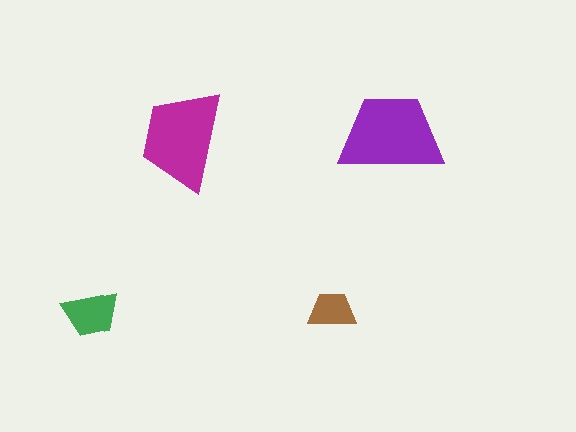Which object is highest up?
The purple trapezoid is topmost.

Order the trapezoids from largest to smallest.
the purple one, the magenta one, the green one, the brown one.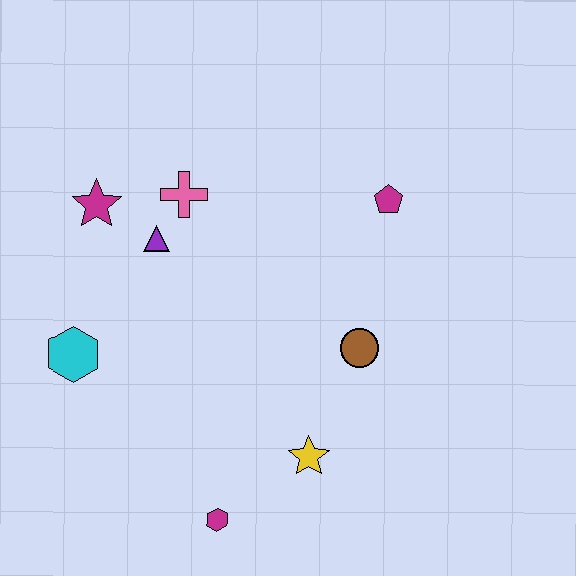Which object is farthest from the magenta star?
The magenta hexagon is farthest from the magenta star.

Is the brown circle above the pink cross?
No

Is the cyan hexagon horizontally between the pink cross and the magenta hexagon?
No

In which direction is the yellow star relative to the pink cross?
The yellow star is below the pink cross.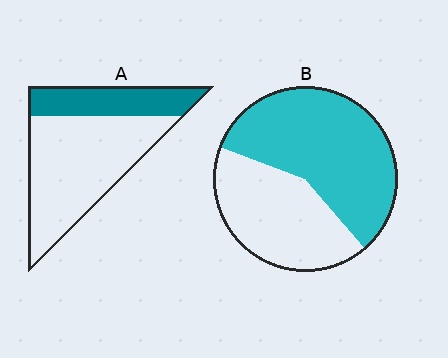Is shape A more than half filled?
No.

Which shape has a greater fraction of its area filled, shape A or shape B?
Shape B.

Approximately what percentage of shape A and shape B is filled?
A is approximately 30% and B is approximately 60%.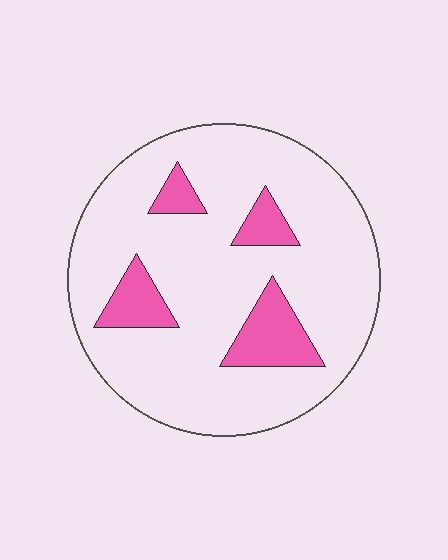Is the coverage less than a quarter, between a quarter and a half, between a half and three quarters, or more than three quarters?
Less than a quarter.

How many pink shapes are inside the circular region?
4.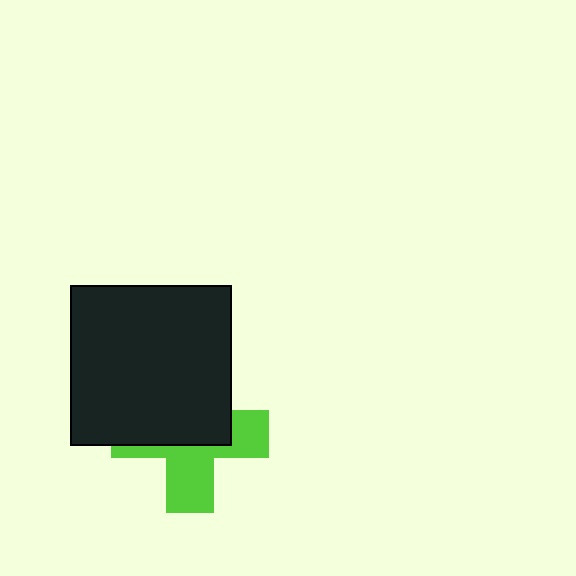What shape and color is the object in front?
The object in front is a black square.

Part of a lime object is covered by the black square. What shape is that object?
It is a cross.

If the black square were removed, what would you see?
You would see the complete lime cross.